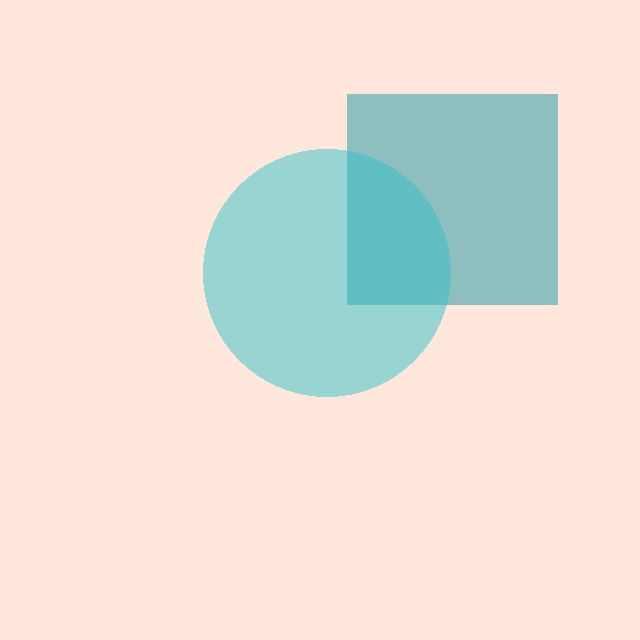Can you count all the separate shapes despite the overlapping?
Yes, there are 2 separate shapes.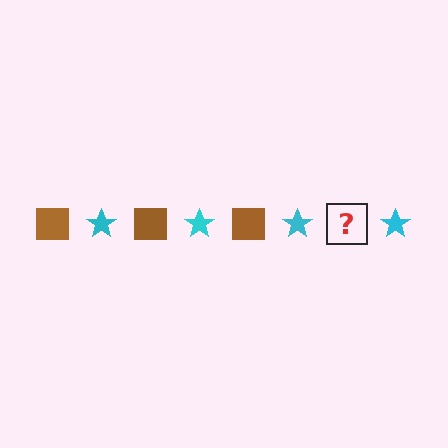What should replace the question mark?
The question mark should be replaced with a brown square.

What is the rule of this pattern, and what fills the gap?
The rule is that the pattern alternates between brown square and cyan star. The gap should be filled with a brown square.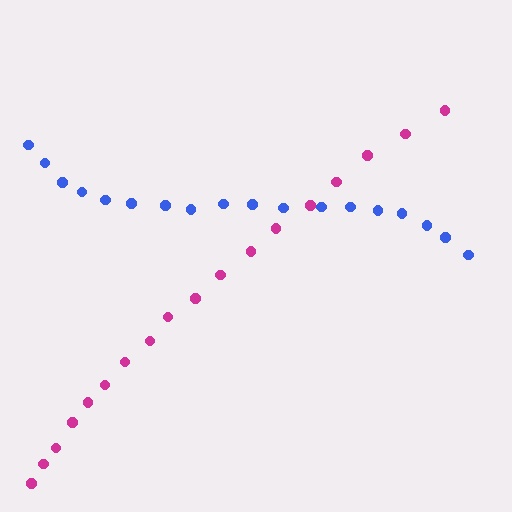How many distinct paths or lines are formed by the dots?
There are 2 distinct paths.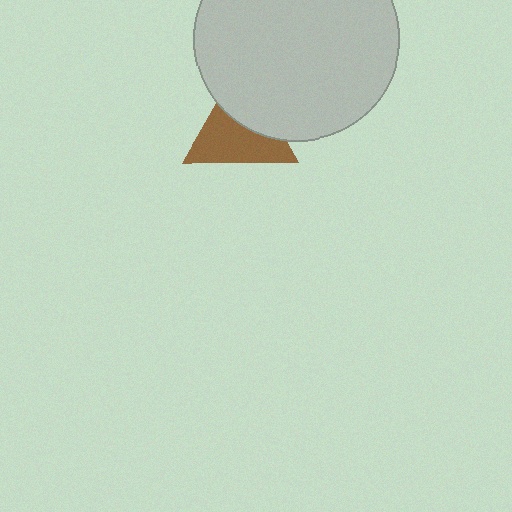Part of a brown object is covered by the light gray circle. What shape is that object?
It is a triangle.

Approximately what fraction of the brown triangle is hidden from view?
Roughly 39% of the brown triangle is hidden behind the light gray circle.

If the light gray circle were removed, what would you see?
You would see the complete brown triangle.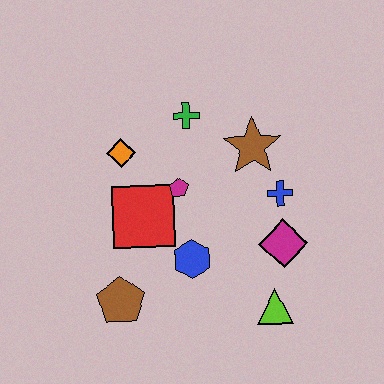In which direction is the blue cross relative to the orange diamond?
The blue cross is to the right of the orange diamond.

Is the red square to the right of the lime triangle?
No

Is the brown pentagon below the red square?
Yes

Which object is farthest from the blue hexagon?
The green cross is farthest from the blue hexagon.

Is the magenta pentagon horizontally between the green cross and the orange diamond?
Yes